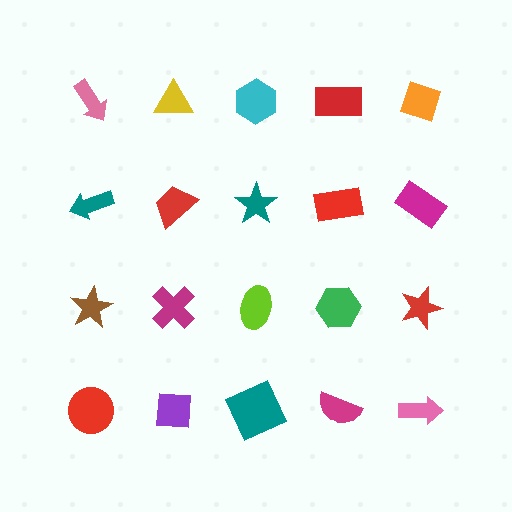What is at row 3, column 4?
A green hexagon.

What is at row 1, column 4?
A red rectangle.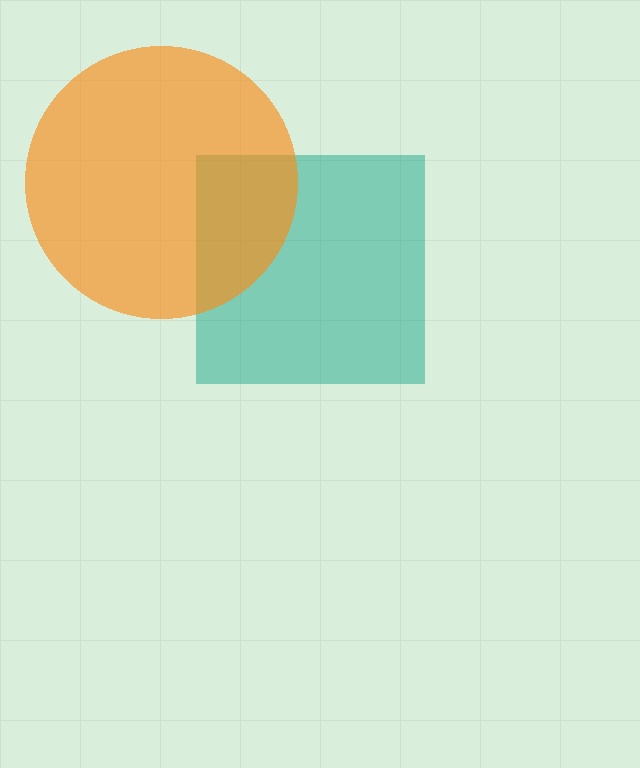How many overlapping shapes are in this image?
There are 2 overlapping shapes in the image.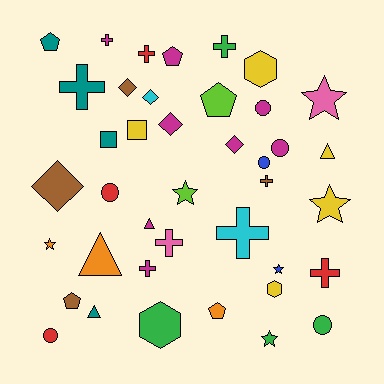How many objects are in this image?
There are 40 objects.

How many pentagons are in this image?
There are 5 pentagons.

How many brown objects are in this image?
There are 4 brown objects.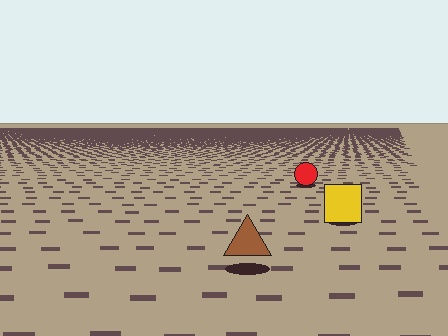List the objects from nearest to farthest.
From nearest to farthest: the brown triangle, the yellow square, the red circle.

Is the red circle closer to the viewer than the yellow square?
No. The yellow square is closer — you can tell from the texture gradient: the ground texture is coarser near it.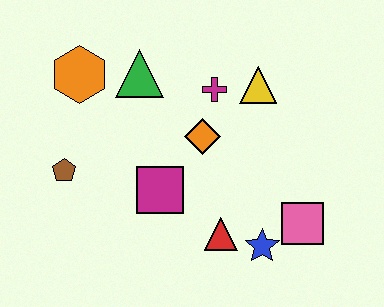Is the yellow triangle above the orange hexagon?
No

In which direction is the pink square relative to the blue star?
The pink square is to the right of the blue star.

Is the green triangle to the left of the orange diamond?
Yes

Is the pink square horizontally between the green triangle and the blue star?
No